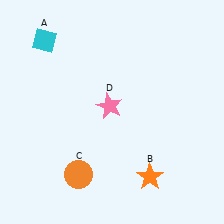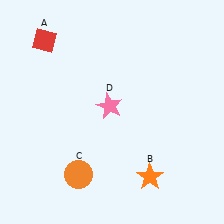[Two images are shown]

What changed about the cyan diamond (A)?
In Image 1, A is cyan. In Image 2, it changed to red.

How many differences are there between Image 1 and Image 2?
There is 1 difference between the two images.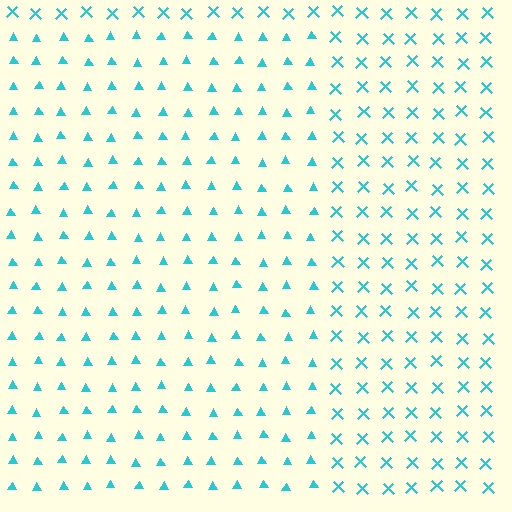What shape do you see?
I see a rectangle.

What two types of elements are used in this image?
The image uses triangles inside the rectangle region and X marks outside it.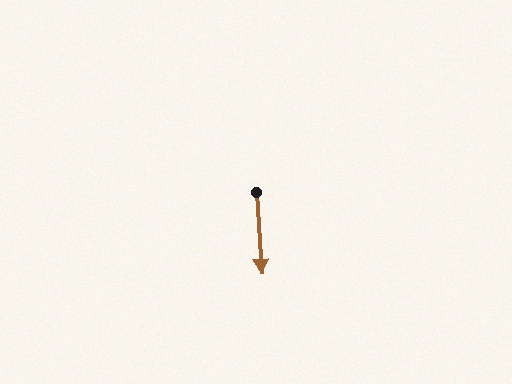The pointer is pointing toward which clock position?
Roughly 6 o'clock.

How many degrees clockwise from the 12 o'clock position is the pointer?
Approximately 176 degrees.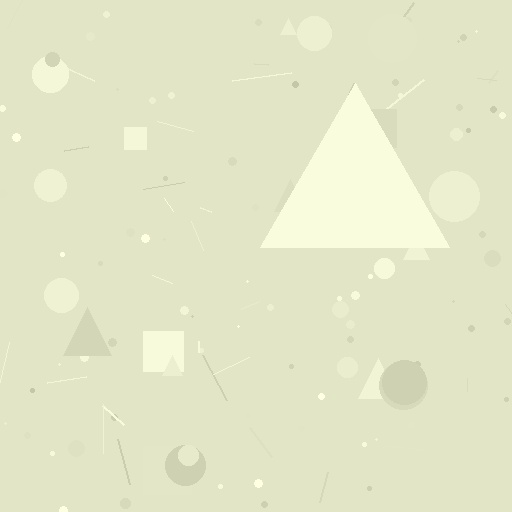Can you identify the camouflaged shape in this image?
The camouflaged shape is a triangle.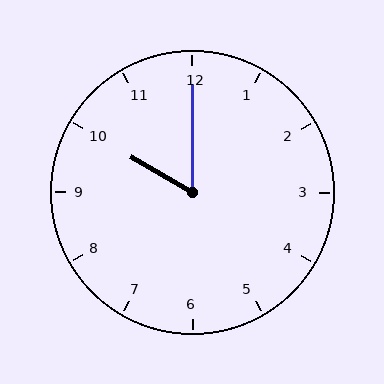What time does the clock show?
10:00.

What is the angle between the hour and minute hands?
Approximately 60 degrees.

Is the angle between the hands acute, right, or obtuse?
It is acute.